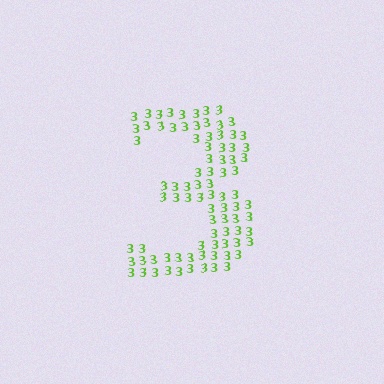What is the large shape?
The large shape is the digit 3.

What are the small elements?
The small elements are digit 3's.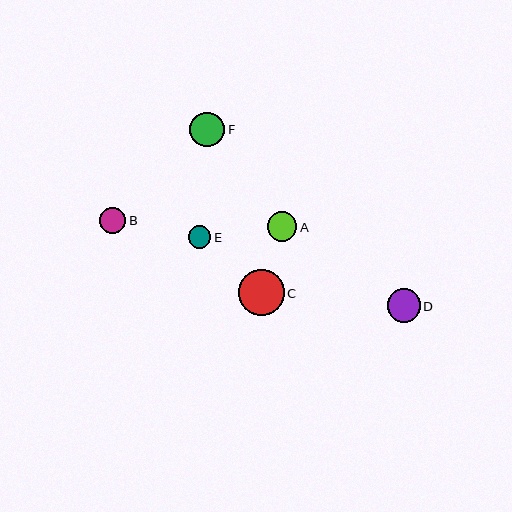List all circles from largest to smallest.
From largest to smallest: C, F, D, A, B, E.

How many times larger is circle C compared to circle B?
Circle C is approximately 1.8 times the size of circle B.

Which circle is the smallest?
Circle E is the smallest with a size of approximately 23 pixels.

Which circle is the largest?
Circle C is the largest with a size of approximately 45 pixels.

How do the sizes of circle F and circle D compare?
Circle F and circle D are approximately the same size.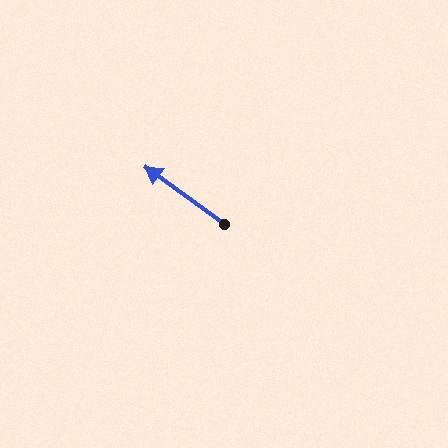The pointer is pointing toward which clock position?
Roughly 10 o'clock.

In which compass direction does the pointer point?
Northwest.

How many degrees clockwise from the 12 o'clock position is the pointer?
Approximately 306 degrees.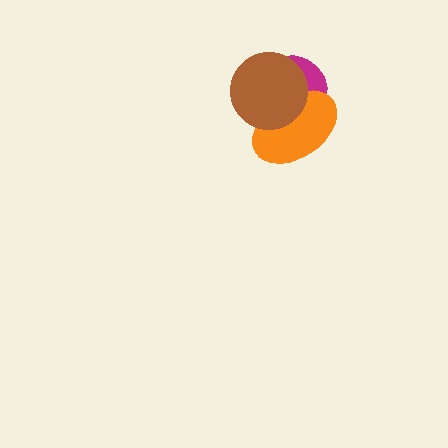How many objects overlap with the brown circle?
2 objects overlap with the brown circle.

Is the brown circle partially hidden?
No, no other shape covers it.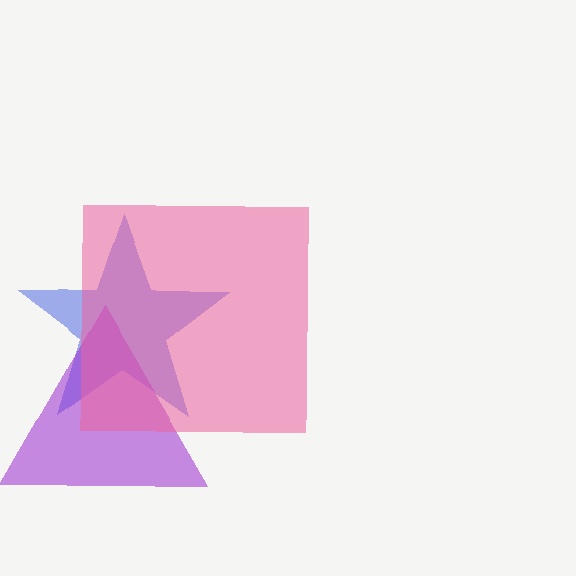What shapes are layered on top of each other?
The layered shapes are: a blue star, a purple triangle, a pink square.